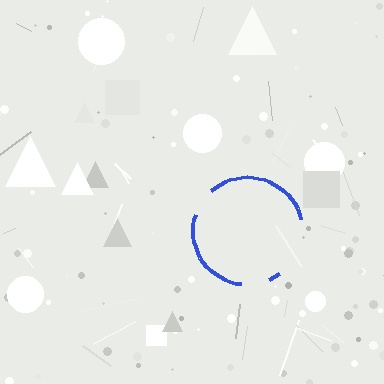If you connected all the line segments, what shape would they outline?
They would outline a circle.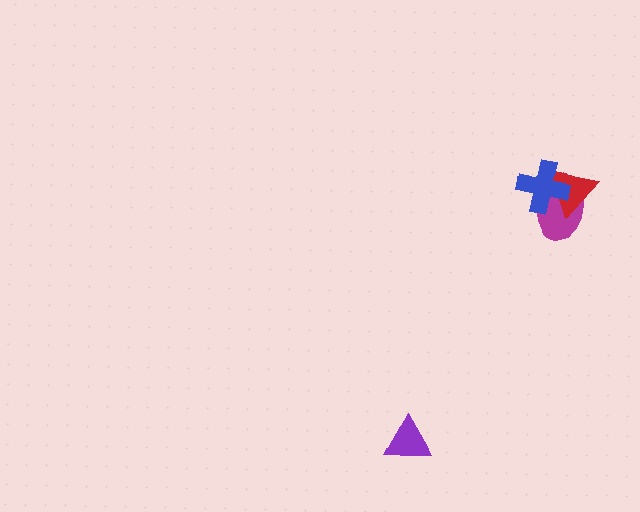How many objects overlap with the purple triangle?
0 objects overlap with the purple triangle.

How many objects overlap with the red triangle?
2 objects overlap with the red triangle.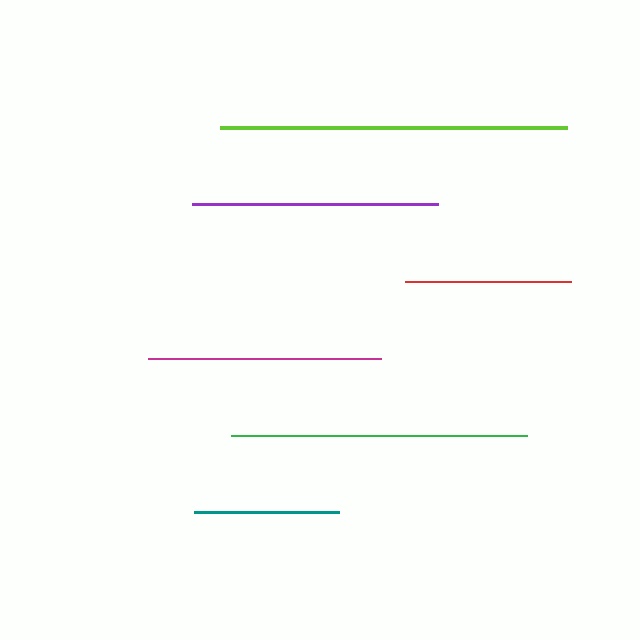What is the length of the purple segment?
The purple segment is approximately 246 pixels long.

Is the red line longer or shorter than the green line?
The green line is longer than the red line.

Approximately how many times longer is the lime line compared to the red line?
The lime line is approximately 2.1 times the length of the red line.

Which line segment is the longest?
The lime line is the longest at approximately 347 pixels.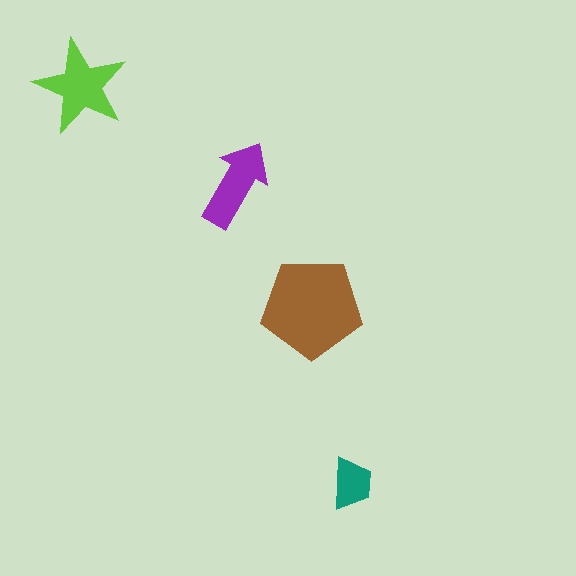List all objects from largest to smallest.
The brown pentagon, the lime star, the purple arrow, the teal trapezoid.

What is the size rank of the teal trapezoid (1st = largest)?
4th.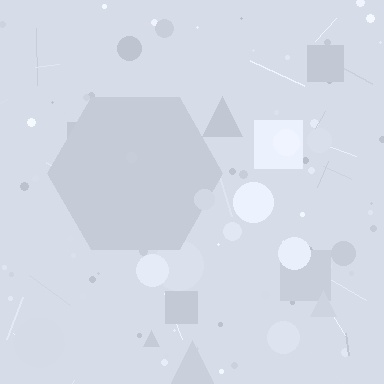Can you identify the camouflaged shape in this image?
The camouflaged shape is a hexagon.